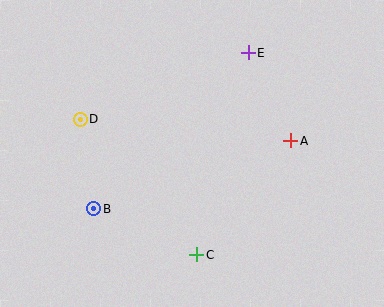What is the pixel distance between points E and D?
The distance between E and D is 181 pixels.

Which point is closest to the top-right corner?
Point E is closest to the top-right corner.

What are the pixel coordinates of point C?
Point C is at (197, 255).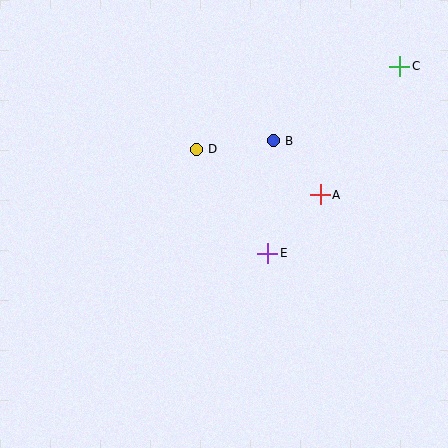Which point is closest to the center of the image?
Point E at (268, 253) is closest to the center.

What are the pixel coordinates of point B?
Point B is at (273, 141).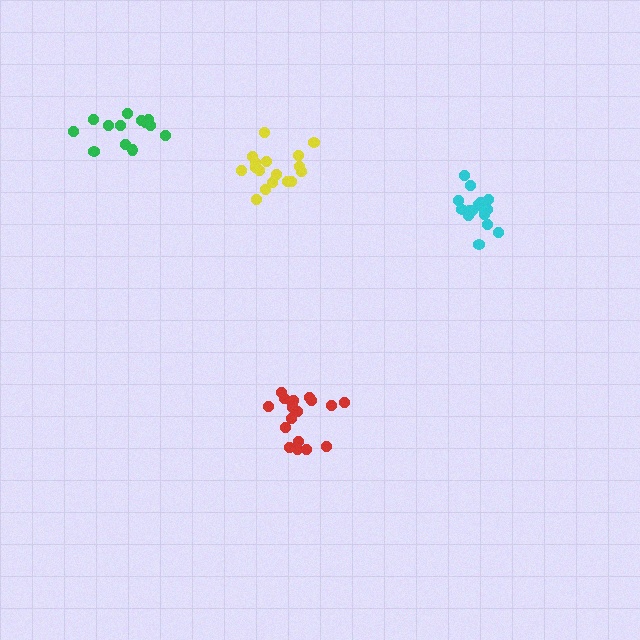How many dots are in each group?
Group 1: 13 dots, Group 2: 17 dots, Group 3: 17 dots, Group 4: 18 dots (65 total).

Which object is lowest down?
The red cluster is bottommost.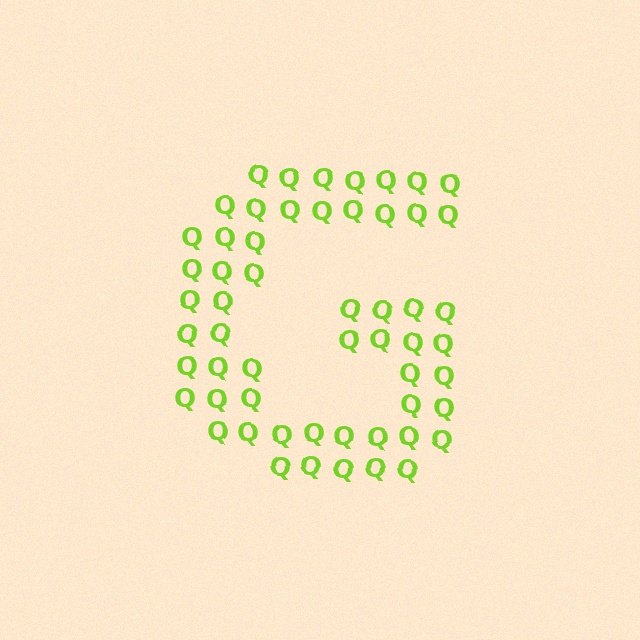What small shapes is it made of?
It is made of small letter Q's.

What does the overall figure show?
The overall figure shows the letter G.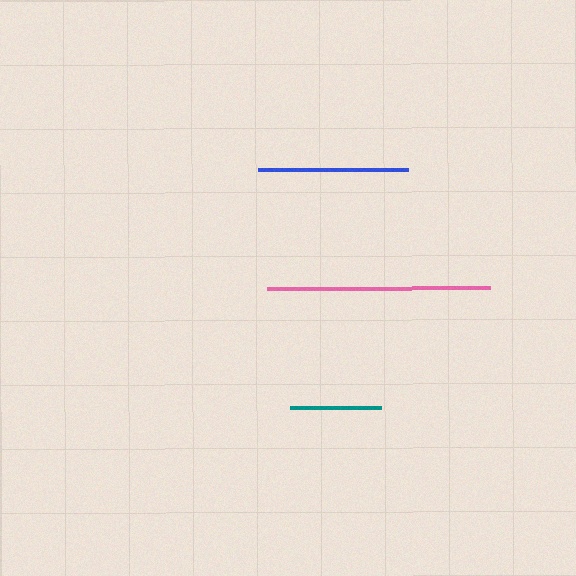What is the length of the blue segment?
The blue segment is approximately 150 pixels long.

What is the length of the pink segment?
The pink segment is approximately 223 pixels long.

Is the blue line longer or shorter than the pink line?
The pink line is longer than the blue line.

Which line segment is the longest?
The pink line is the longest at approximately 223 pixels.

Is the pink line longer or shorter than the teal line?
The pink line is longer than the teal line.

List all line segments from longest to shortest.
From longest to shortest: pink, blue, teal.